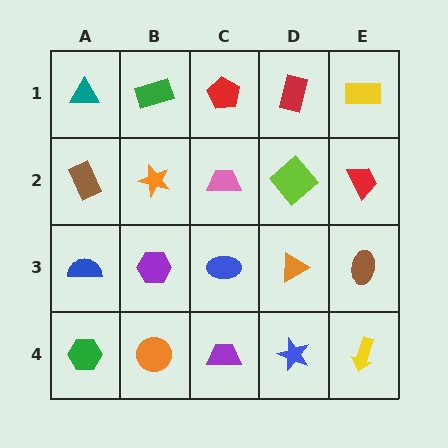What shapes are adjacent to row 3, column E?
A red trapezoid (row 2, column E), a yellow arrow (row 4, column E), an orange triangle (row 3, column D).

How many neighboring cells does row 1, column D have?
3.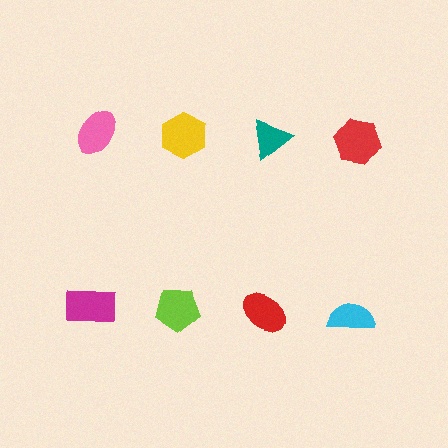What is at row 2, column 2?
A lime pentagon.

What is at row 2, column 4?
A cyan semicircle.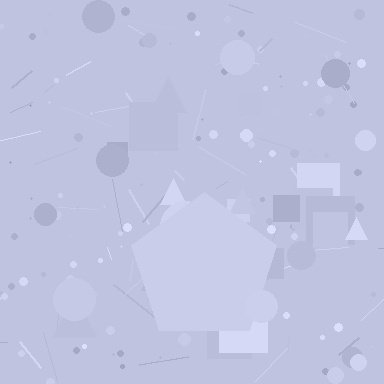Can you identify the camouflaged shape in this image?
The camouflaged shape is a pentagon.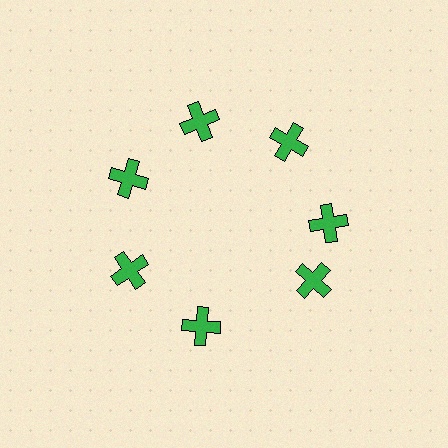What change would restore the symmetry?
The symmetry would be restored by rotating it back into even spacing with its neighbors so that all 7 crosses sit at equal angles and equal distance from the center.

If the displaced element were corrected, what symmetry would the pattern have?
It would have 7-fold rotational symmetry — the pattern would map onto itself every 51 degrees.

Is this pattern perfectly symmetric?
No. The 7 green crosses are arranged in a ring, but one element near the 5 o'clock position is rotated out of alignment along the ring, breaking the 7-fold rotational symmetry.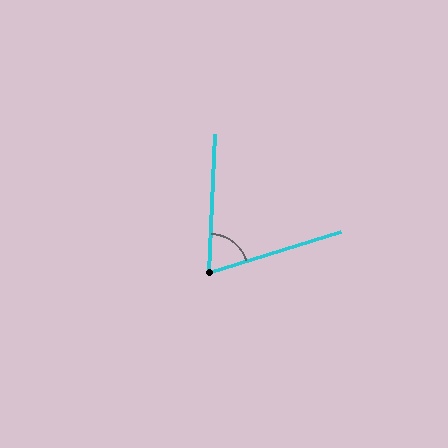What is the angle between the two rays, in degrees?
Approximately 71 degrees.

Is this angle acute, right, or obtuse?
It is acute.